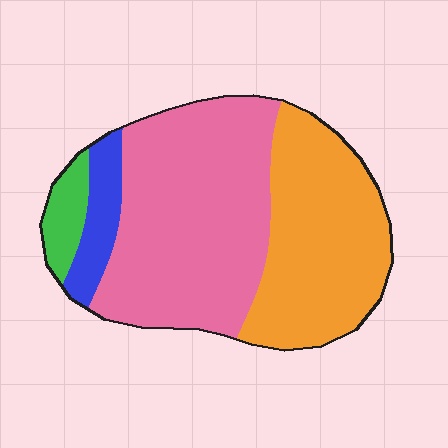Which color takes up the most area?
Pink, at roughly 50%.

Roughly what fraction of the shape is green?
Green covers about 5% of the shape.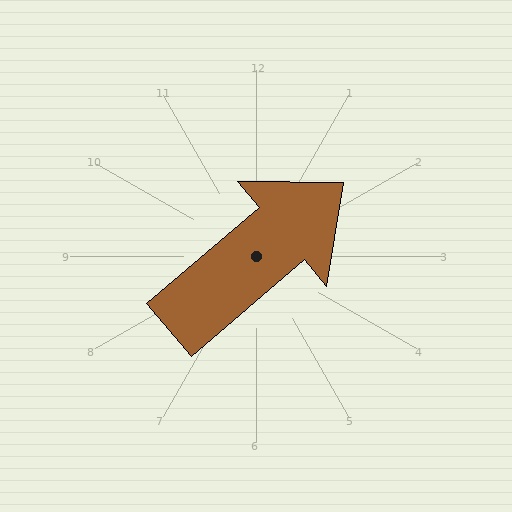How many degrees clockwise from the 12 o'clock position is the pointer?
Approximately 50 degrees.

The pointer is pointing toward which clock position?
Roughly 2 o'clock.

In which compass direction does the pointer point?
Northeast.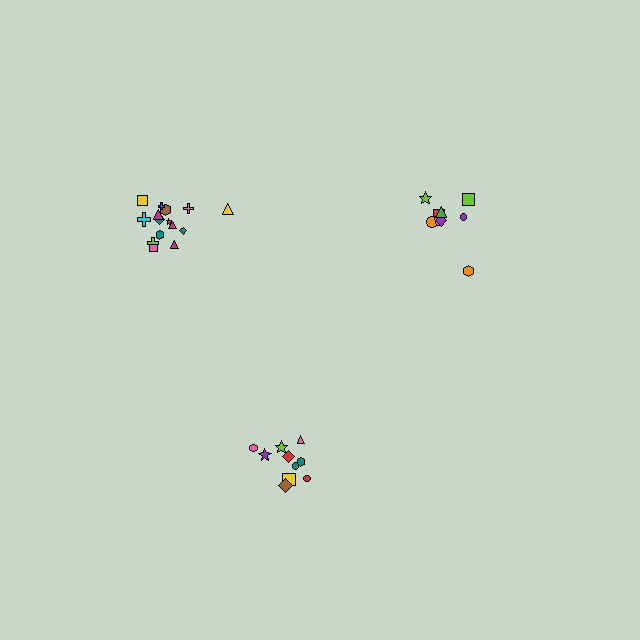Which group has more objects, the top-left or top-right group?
The top-left group.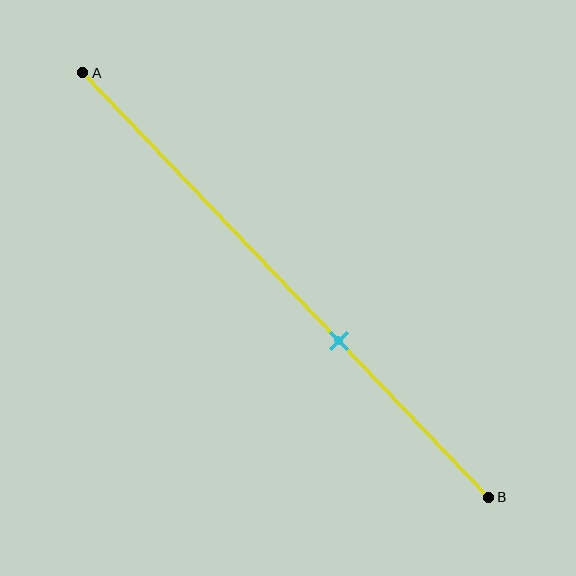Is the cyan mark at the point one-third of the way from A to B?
No, the mark is at about 65% from A, not at the 33% one-third point.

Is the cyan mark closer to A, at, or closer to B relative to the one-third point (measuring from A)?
The cyan mark is closer to point B than the one-third point of segment AB.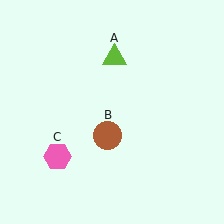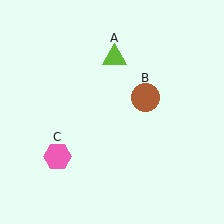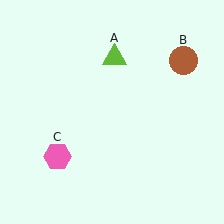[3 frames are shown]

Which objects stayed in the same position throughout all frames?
Lime triangle (object A) and pink hexagon (object C) remained stationary.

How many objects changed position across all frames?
1 object changed position: brown circle (object B).